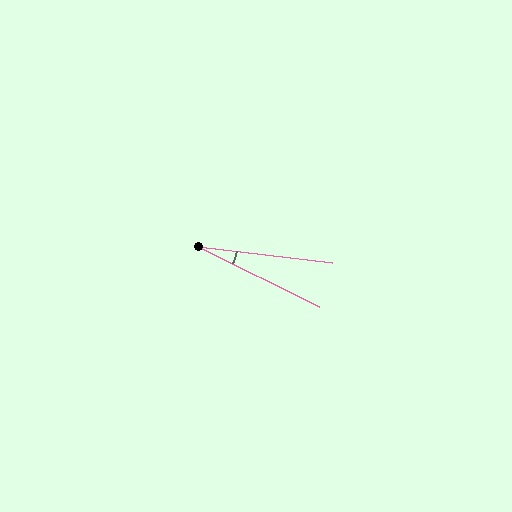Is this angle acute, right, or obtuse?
It is acute.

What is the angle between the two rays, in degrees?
Approximately 19 degrees.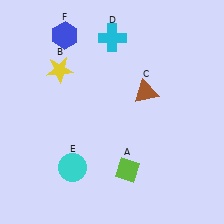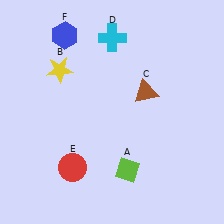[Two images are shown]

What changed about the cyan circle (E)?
In Image 1, E is cyan. In Image 2, it changed to red.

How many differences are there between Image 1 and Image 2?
There is 1 difference between the two images.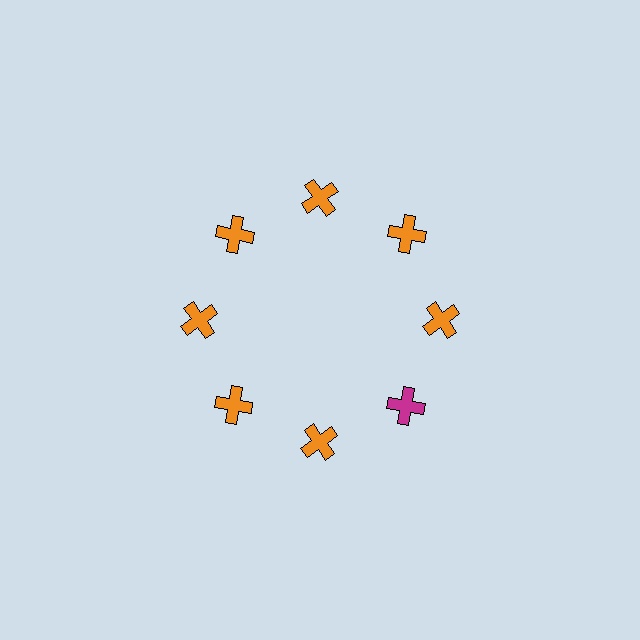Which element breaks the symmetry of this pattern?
The magenta cross at roughly the 4 o'clock position breaks the symmetry. All other shapes are orange crosses.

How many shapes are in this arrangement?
There are 8 shapes arranged in a ring pattern.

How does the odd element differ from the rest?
It has a different color: magenta instead of orange.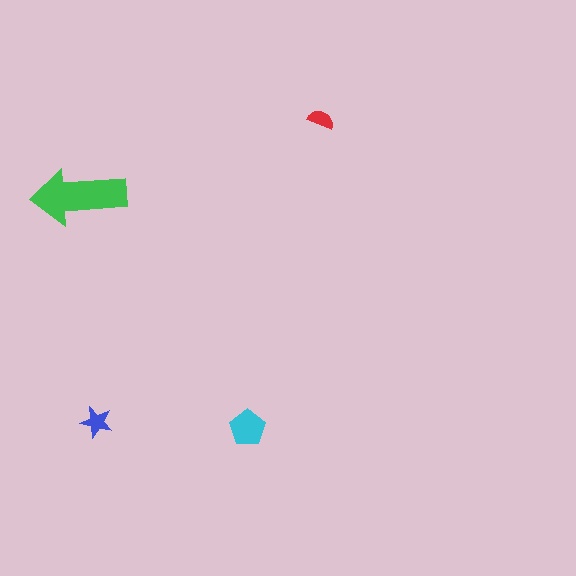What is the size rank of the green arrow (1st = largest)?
1st.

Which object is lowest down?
The cyan pentagon is bottommost.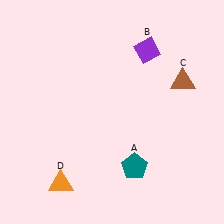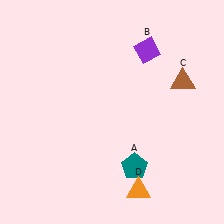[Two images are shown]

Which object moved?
The orange triangle (D) moved right.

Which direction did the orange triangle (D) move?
The orange triangle (D) moved right.